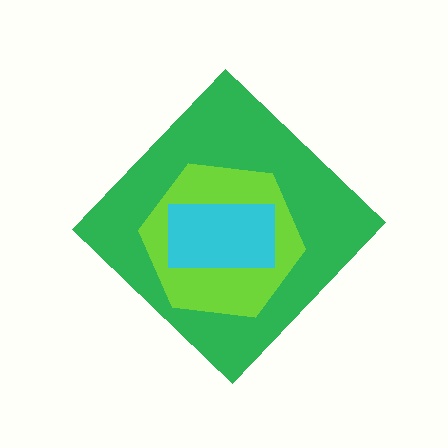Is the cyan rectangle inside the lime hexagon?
Yes.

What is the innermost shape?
The cyan rectangle.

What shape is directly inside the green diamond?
The lime hexagon.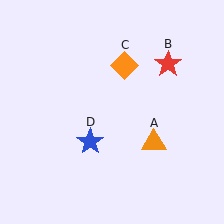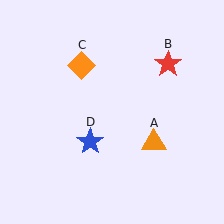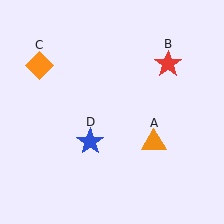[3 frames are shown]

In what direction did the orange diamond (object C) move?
The orange diamond (object C) moved left.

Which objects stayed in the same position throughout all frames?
Orange triangle (object A) and red star (object B) and blue star (object D) remained stationary.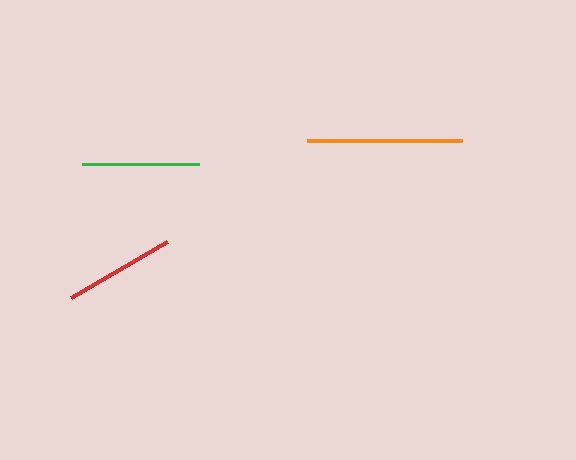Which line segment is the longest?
The orange line is the longest at approximately 155 pixels.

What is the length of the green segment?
The green segment is approximately 117 pixels long.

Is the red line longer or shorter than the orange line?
The orange line is longer than the red line.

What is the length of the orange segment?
The orange segment is approximately 155 pixels long.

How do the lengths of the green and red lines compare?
The green and red lines are approximately the same length.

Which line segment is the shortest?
The red line is the shortest at approximately 111 pixels.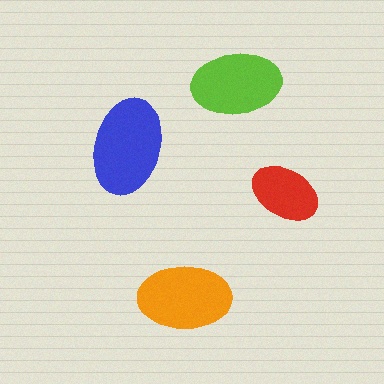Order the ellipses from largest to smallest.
the blue one, the orange one, the lime one, the red one.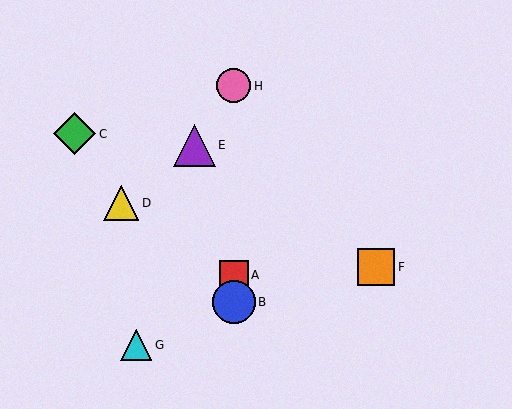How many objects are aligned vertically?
3 objects (A, B, H) are aligned vertically.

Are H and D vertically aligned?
No, H is at x≈234 and D is at x≈121.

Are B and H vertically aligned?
Yes, both are at x≈234.